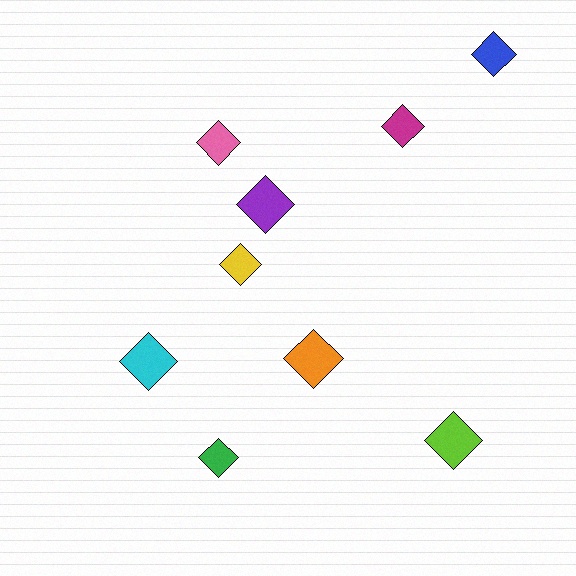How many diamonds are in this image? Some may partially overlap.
There are 9 diamonds.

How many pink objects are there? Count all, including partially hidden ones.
There is 1 pink object.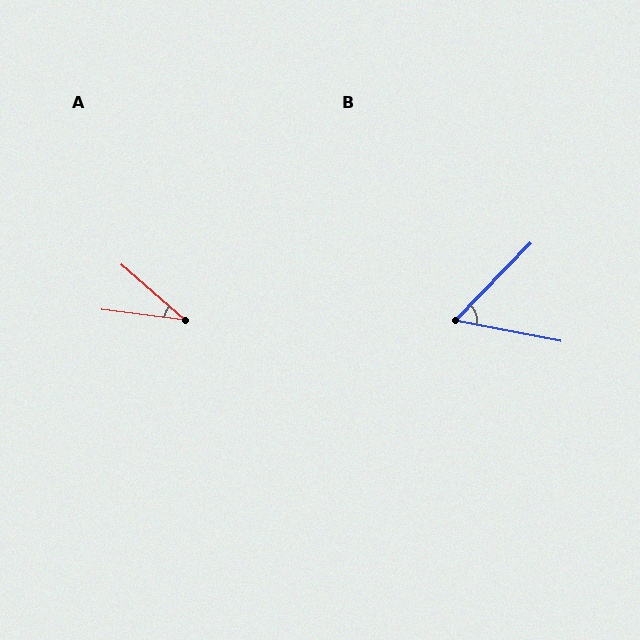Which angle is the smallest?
A, at approximately 34 degrees.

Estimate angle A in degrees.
Approximately 34 degrees.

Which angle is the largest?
B, at approximately 57 degrees.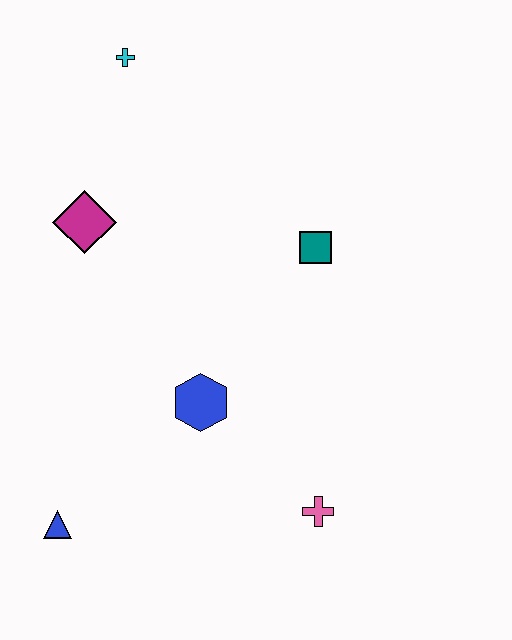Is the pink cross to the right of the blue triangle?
Yes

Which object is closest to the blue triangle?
The blue hexagon is closest to the blue triangle.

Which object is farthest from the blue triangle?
The cyan cross is farthest from the blue triangle.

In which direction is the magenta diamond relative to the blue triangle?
The magenta diamond is above the blue triangle.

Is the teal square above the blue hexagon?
Yes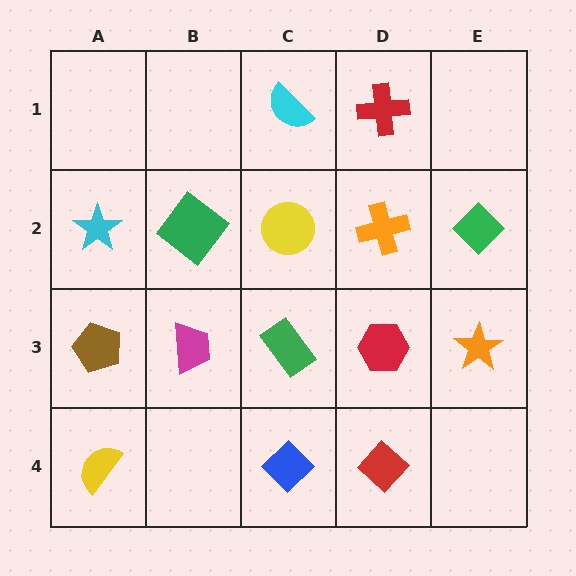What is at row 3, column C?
A green rectangle.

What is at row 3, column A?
A brown pentagon.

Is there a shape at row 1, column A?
No, that cell is empty.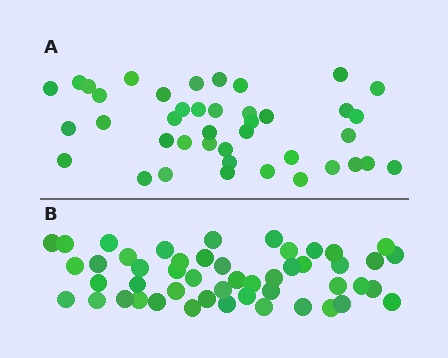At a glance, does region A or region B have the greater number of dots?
Region B (the bottom region) has more dots.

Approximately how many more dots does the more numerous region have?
Region B has roughly 8 or so more dots than region A.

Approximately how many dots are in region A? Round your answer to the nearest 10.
About 40 dots. (The exact count is 41, which rounds to 40.)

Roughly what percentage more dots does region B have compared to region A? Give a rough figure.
About 20% more.